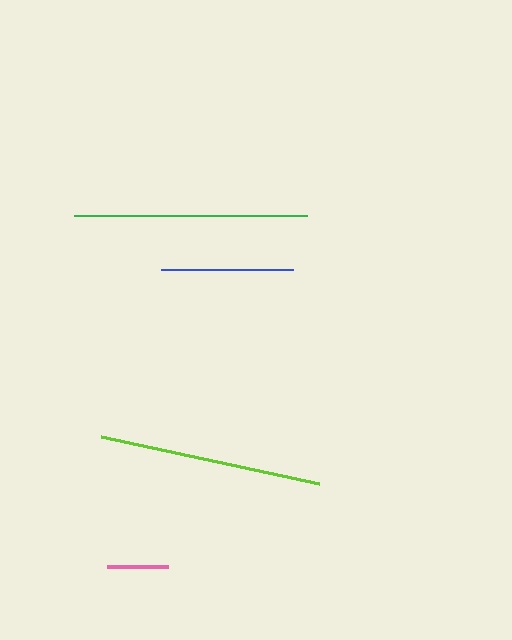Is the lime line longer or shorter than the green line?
The green line is longer than the lime line.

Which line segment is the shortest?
The pink line is the shortest at approximately 61 pixels.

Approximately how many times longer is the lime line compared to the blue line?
The lime line is approximately 1.7 times the length of the blue line.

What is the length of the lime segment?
The lime segment is approximately 223 pixels long.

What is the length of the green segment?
The green segment is approximately 233 pixels long.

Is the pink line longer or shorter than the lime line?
The lime line is longer than the pink line.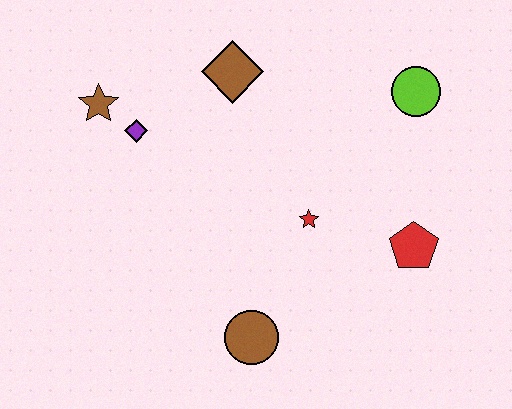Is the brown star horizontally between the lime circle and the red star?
No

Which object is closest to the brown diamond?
The purple diamond is closest to the brown diamond.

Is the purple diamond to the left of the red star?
Yes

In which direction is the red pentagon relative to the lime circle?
The red pentagon is below the lime circle.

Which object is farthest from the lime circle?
The brown star is farthest from the lime circle.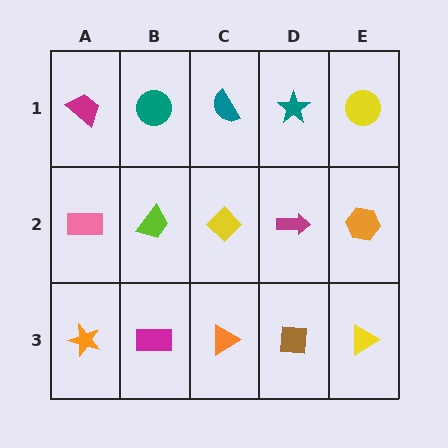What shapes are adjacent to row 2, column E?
A yellow circle (row 1, column E), a yellow triangle (row 3, column E), a magenta arrow (row 2, column D).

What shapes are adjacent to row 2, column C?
A teal semicircle (row 1, column C), an orange triangle (row 3, column C), a lime trapezoid (row 2, column B), a magenta arrow (row 2, column D).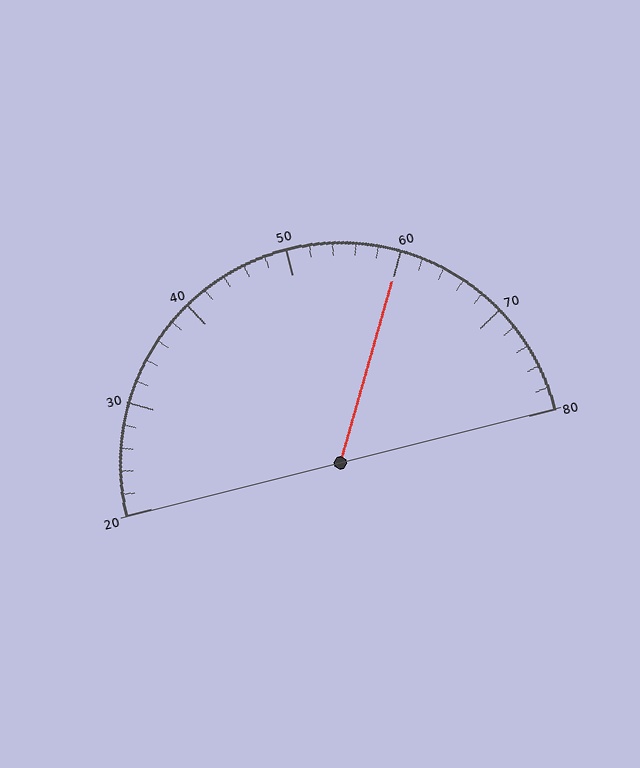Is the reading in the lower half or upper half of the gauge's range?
The reading is in the upper half of the range (20 to 80).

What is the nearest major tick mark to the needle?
The nearest major tick mark is 60.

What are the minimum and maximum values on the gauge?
The gauge ranges from 20 to 80.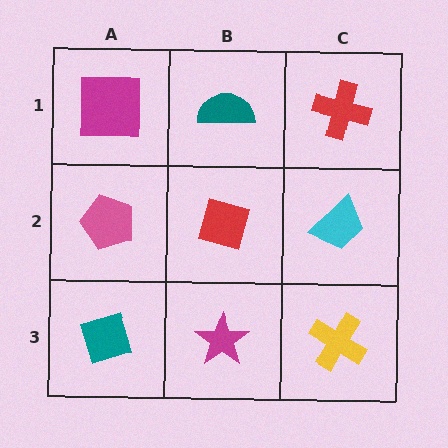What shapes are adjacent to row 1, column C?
A cyan trapezoid (row 2, column C), a teal semicircle (row 1, column B).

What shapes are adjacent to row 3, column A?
A pink pentagon (row 2, column A), a magenta star (row 3, column B).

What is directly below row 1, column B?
A red diamond.